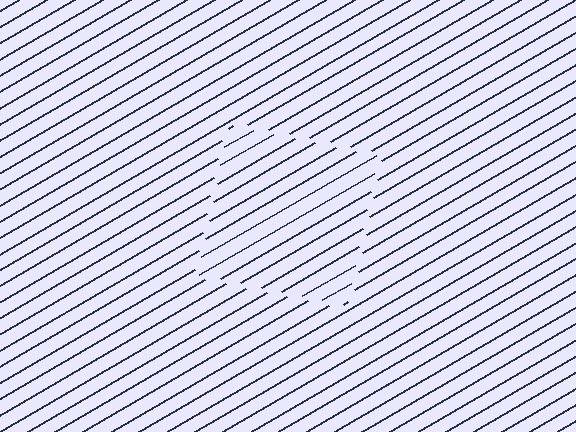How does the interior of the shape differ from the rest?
The interior of the shape contains the same grating, shifted by half a period — the contour is defined by the phase discontinuity where line-ends from the inner and outer gratings abut.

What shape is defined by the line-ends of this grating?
An illusory square. The interior of the shape contains the same grating, shifted by half a period — the contour is defined by the phase discontinuity where line-ends from the inner and outer gratings abut.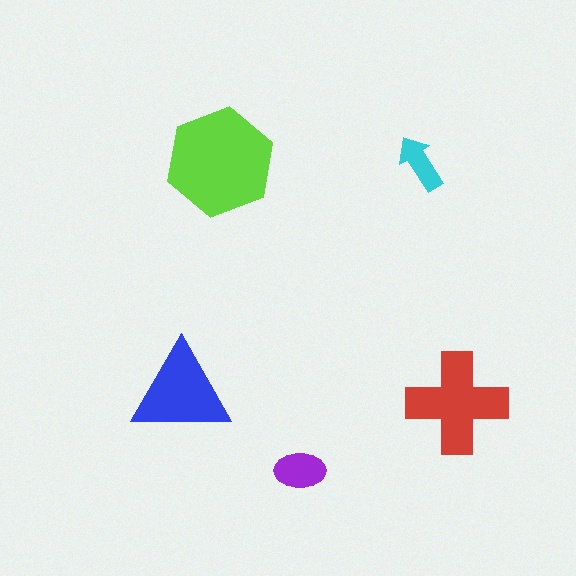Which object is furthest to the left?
The blue triangle is leftmost.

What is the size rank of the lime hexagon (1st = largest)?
1st.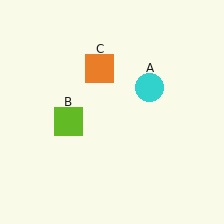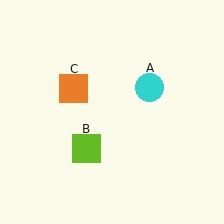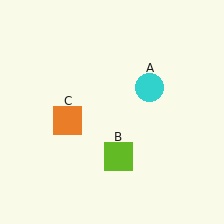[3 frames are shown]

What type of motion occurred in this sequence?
The lime square (object B), orange square (object C) rotated counterclockwise around the center of the scene.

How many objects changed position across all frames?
2 objects changed position: lime square (object B), orange square (object C).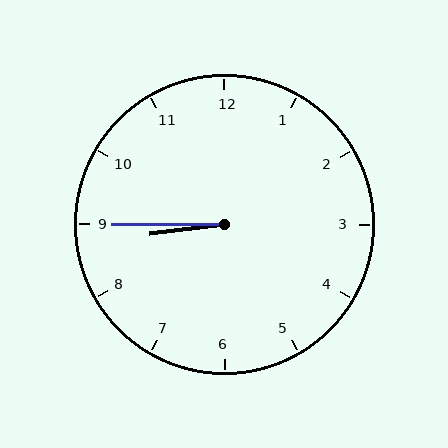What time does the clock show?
8:45.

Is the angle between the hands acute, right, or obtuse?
It is acute.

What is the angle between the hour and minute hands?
Approximately 8 degrees.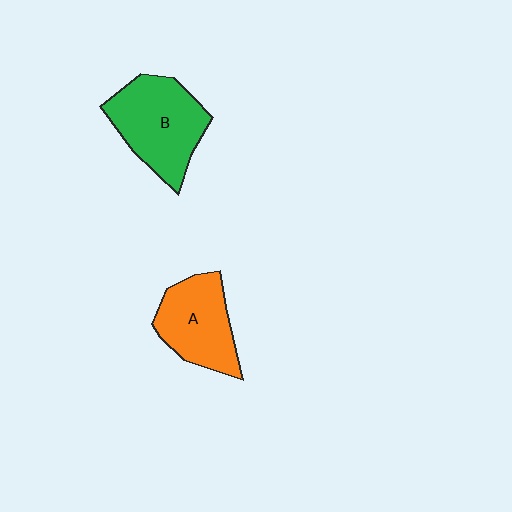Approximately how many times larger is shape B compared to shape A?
Approximately 1.2 times.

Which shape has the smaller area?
Shape A (orange).